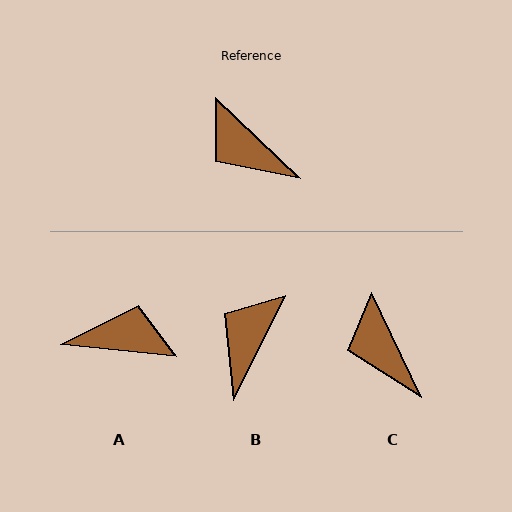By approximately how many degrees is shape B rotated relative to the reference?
Approximately 73 degrees clockwise.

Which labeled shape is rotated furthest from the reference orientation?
A, about 142 degrees away.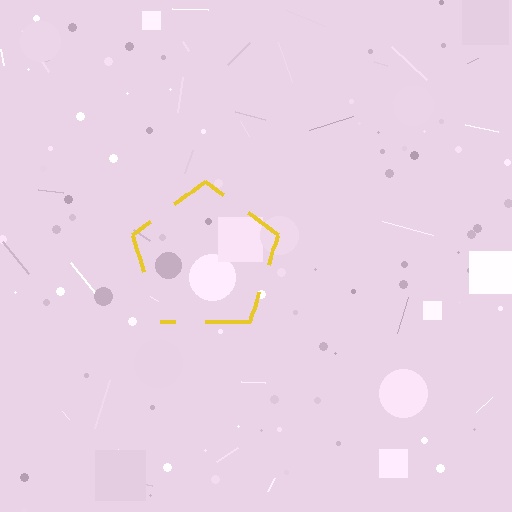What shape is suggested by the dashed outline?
The dashed outline suggests a pentagon.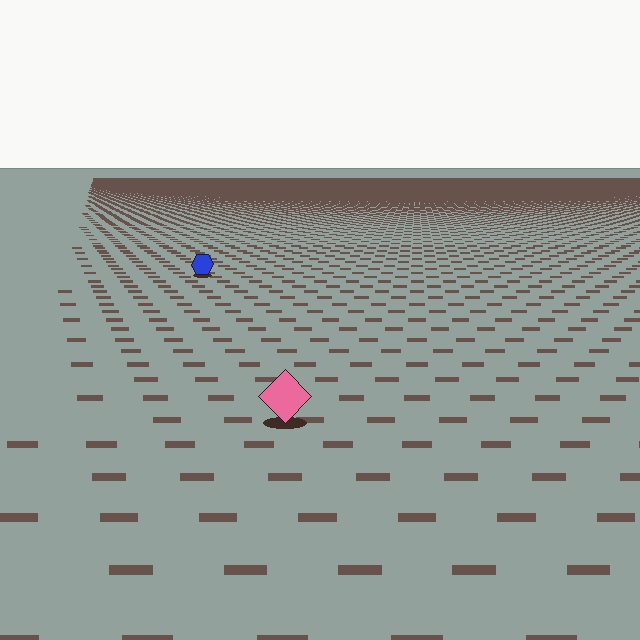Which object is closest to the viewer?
The pink diamond is closest. The texture marks near it are larger and more spread out.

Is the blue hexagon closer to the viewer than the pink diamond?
No. The pink diamond is closer — you can tell from the texture gradient: the ground texture is coarser near it.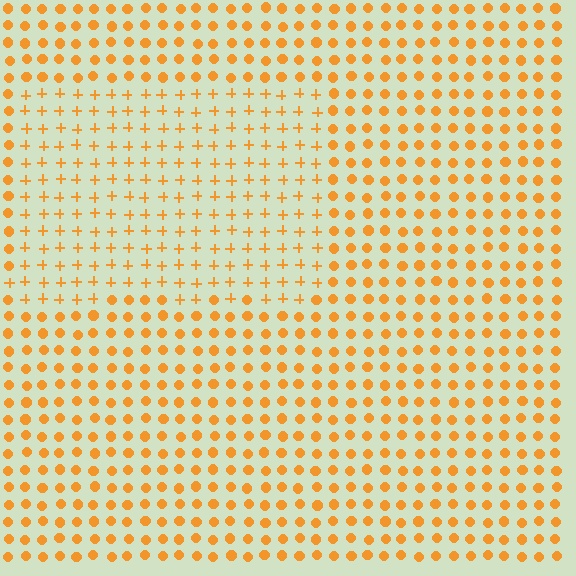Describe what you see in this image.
The image is filled with small orange elements arranged in a uniform grid. A rectangle-shaped region contains plus signs, while the surrounding area contains circles. The boundary is defined purely by the change in element shape.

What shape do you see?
I see a rectangle.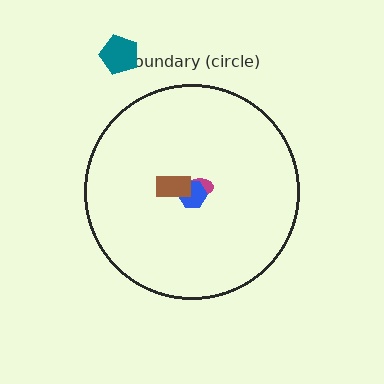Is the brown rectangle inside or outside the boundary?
Inside.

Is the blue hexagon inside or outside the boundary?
Inside.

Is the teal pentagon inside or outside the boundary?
Outside.